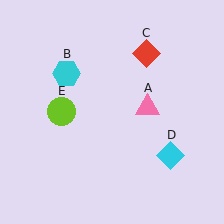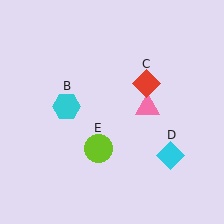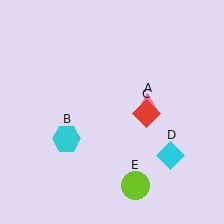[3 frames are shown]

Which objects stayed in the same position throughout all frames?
Pink triangle (object A) and cyan diamond (object D) remained stationary.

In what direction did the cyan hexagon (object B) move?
The cyan hexagon (object B) moved down.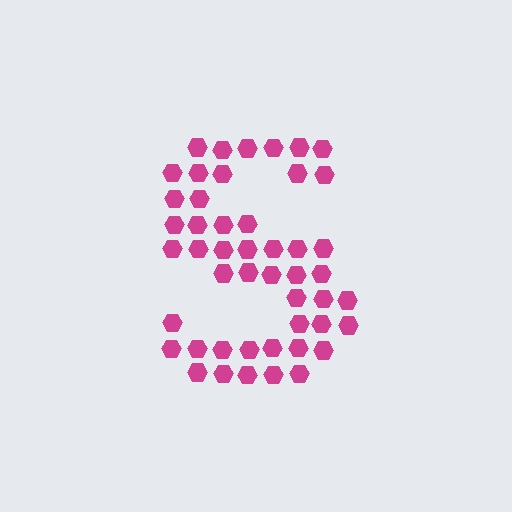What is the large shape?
The large shape is the letter S.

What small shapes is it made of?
It is made of small hexagons.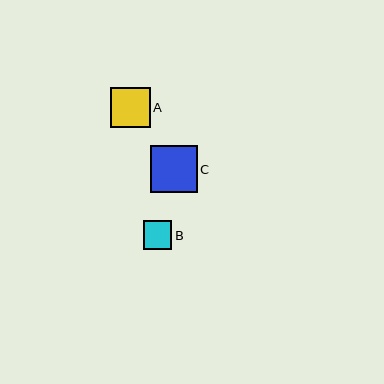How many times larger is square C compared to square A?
Square C is approximately 1.2 times the size of square A.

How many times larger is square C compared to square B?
Square C is approximately 1.6 times the size of square B.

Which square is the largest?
Square C is the largest with a size of approximately 47 pixels.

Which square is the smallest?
Square B is the smallest with a size of approximately 29 pixels.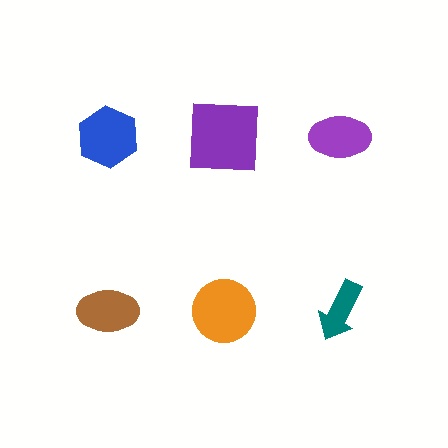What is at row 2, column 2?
An orange circle.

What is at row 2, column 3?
A teal arrow.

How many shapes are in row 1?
3 shapes.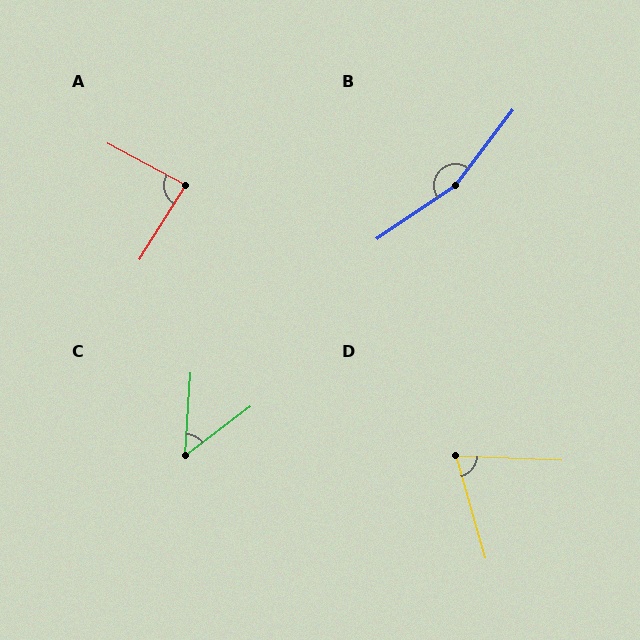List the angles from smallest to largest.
C (50°), D (72°), A (86°), B (162°).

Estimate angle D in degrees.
Approximately 72 degrees.